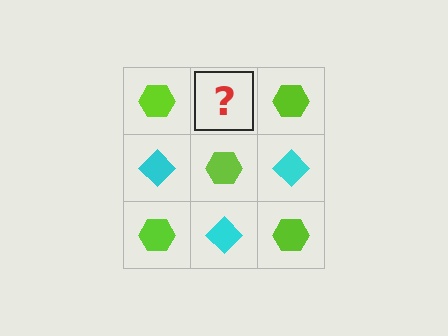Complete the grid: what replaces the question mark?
The question mark should be replaced with a cyan diamond.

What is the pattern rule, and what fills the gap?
The rule is that it alternates lime hexagon and cyan diamond in a checkerboard pattern. The gap should be filled with a cyan diamond.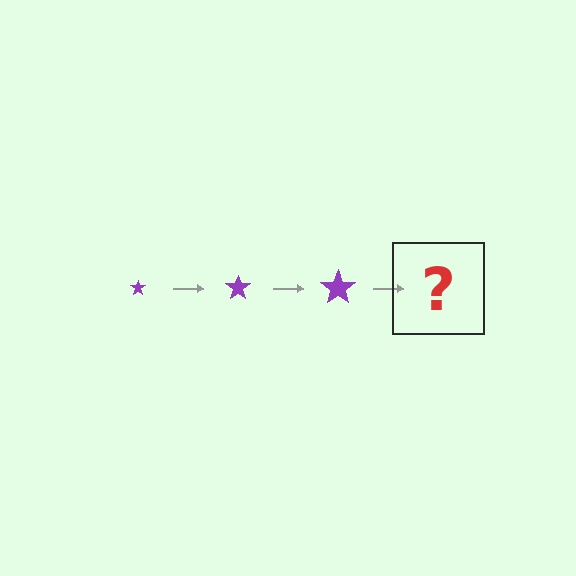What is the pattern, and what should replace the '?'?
The pattern is that the star gets progressively larger each step. The '?' should be a purple star, larger than the previous one.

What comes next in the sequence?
The next element should be a purple star, larger than the previous one.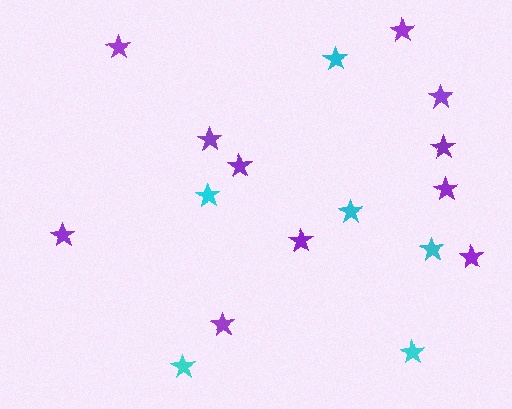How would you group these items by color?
There are 2 groups: one group of cyan stars (6) and one group of purple stars (11).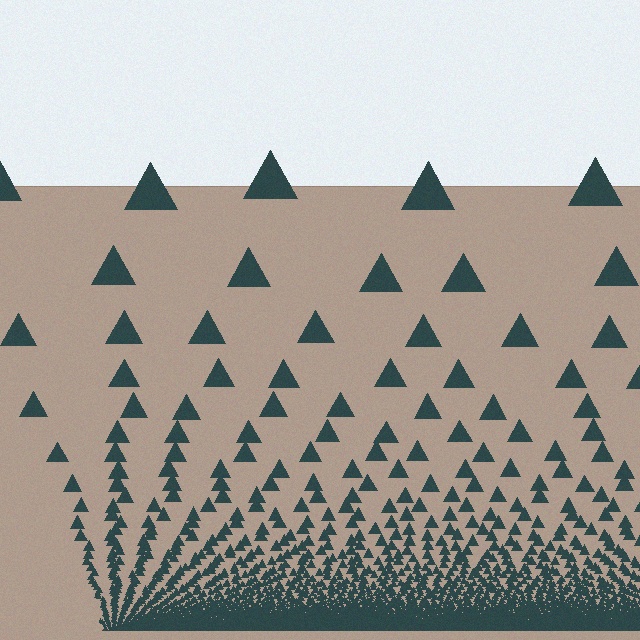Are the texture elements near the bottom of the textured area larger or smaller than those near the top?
Smaller. The gradient is inverted — elements near the bottom are smaller and denser.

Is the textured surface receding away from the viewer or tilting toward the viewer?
The surface appears to tilt toward the viewer. Texture elements get larger and sparser toward the top.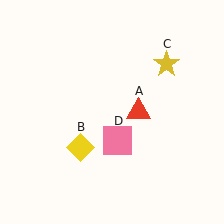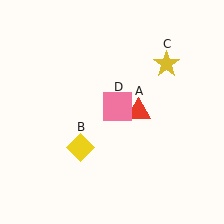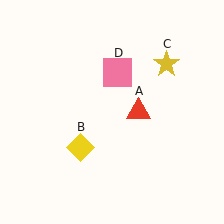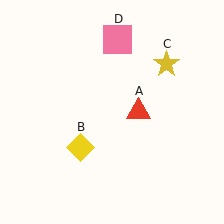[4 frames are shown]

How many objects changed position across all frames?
1 object changed position: pink square (object D).